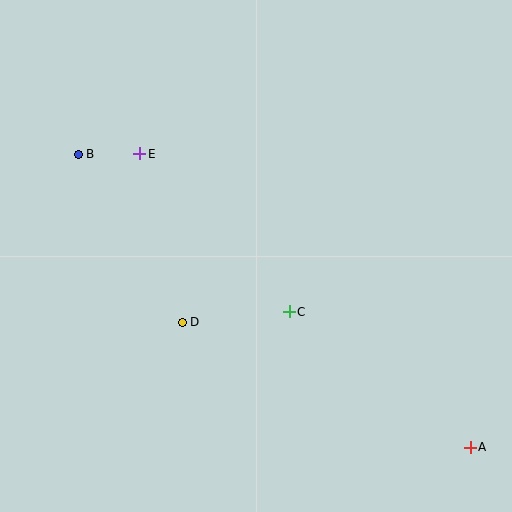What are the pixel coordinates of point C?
Point C is at (289, 312).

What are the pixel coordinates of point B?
Point B is at (78, 154).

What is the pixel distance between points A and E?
The distance between A and E is 442 pixels.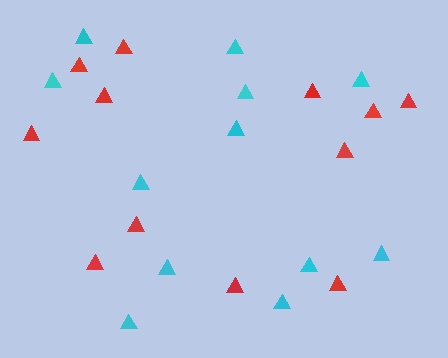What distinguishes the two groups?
There are 2 groups: one group of cyan triangles (12) and one group of red triangles (12).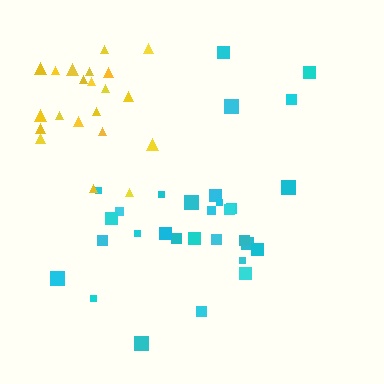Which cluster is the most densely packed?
Yellow.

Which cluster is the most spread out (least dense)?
Cyan.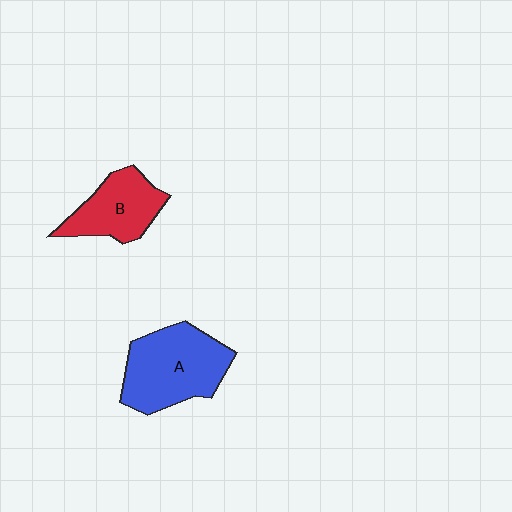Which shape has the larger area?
Shape A (blue).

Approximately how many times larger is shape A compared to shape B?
Approximately 1.4 times.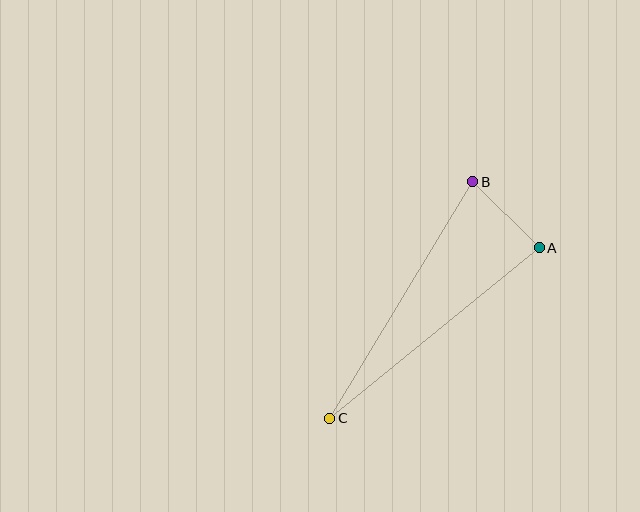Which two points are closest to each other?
Points A and B are closest to each other.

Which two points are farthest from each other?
Points B and C are farthest from each other.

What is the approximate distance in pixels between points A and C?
The distance between A and C is approximately 270 pixels.